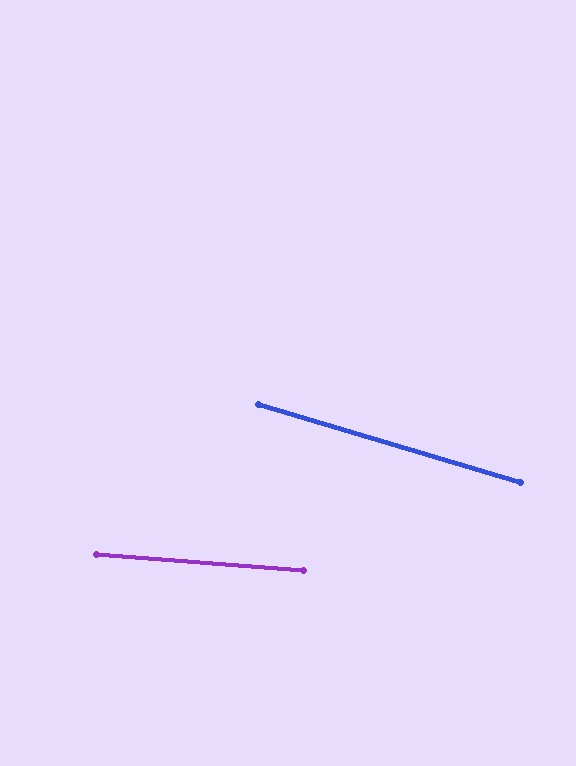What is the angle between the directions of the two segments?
Approximately 12 degrees.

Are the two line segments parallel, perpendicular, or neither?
Neither parallel nor perpendicular — they differ by about 12°.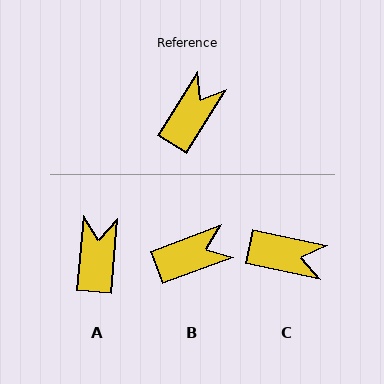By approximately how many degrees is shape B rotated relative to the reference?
Approximately 37 degrees clockwise.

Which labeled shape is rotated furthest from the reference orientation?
C, about 70 degrees away.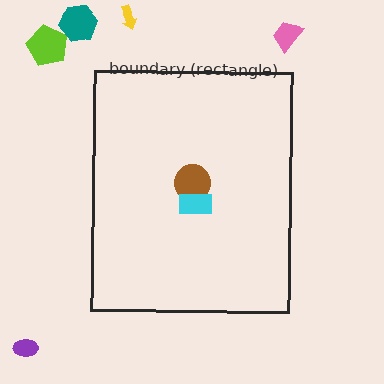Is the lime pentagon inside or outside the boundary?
Outside.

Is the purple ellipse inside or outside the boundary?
Outside.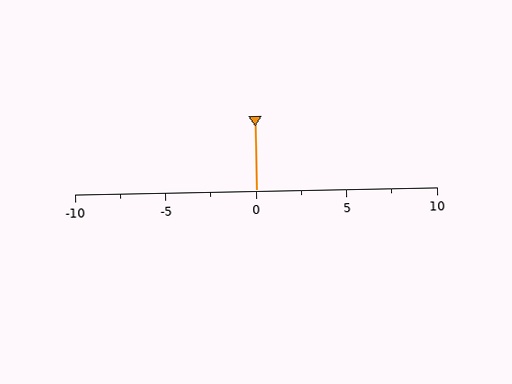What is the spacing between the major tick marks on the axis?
The major ticks are spaced 5 apart.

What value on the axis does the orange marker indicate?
The marker indicates approximately 0.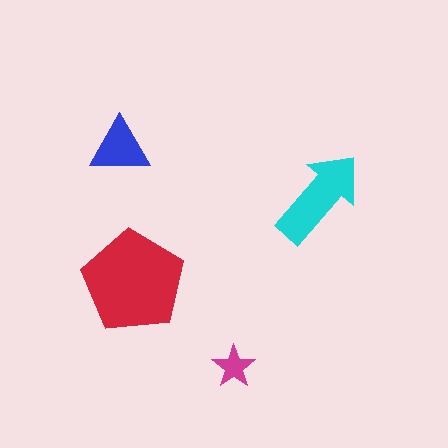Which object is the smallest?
The magenta star.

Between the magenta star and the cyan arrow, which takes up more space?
The cyan arrow.